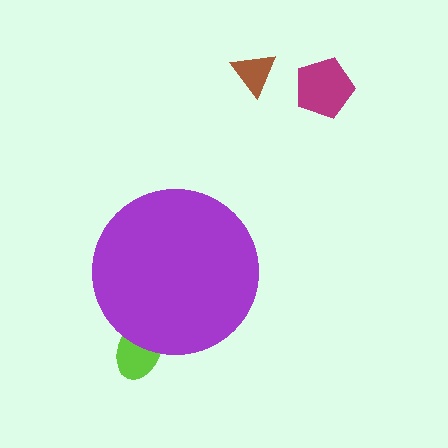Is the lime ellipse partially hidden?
Yes, the lime ellipse is partially hidden behind the purple circle.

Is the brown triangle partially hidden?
No, the brown triangle is fully visible.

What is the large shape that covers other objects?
A purple circle.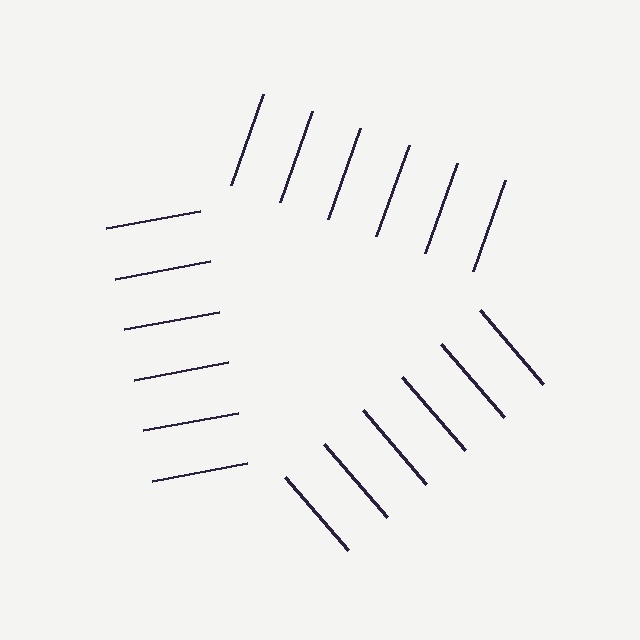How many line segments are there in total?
18 — 6 along each of the 3 edges.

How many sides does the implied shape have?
3 sides — the line-ends trace a triangle.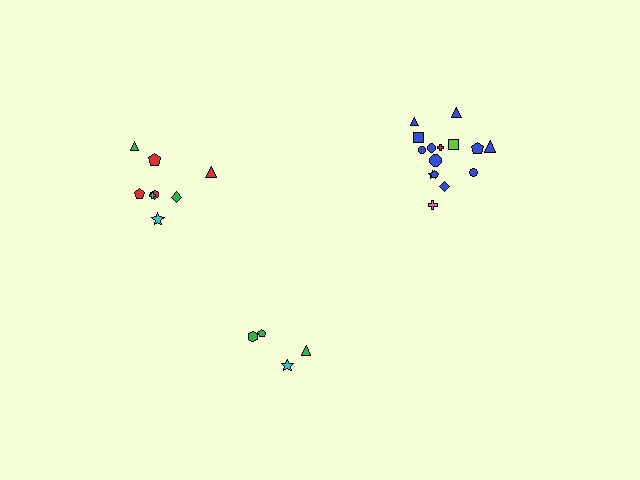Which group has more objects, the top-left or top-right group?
The top-right group.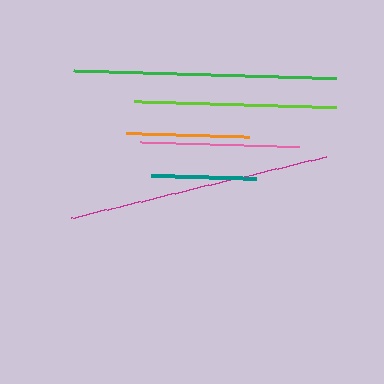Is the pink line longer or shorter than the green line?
The green line is longer than the pink line.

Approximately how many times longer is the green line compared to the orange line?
The green line is approximately 2.1 times the length of the orange line.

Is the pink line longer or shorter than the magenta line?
The magenta line is longer than the pink line.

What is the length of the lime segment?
The lime segment is approximately 202 pixels long.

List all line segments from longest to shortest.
From longest to shortest: green, magenta, lime, pink, orange, teal.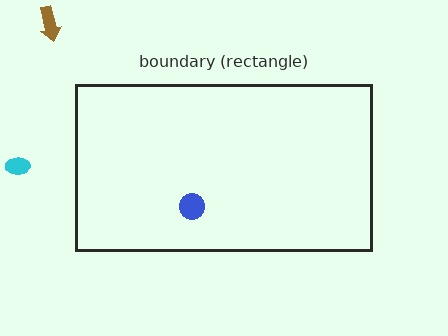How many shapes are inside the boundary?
1 inside, 2 outside.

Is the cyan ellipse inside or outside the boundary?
Outside.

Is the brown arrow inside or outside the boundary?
Outside.